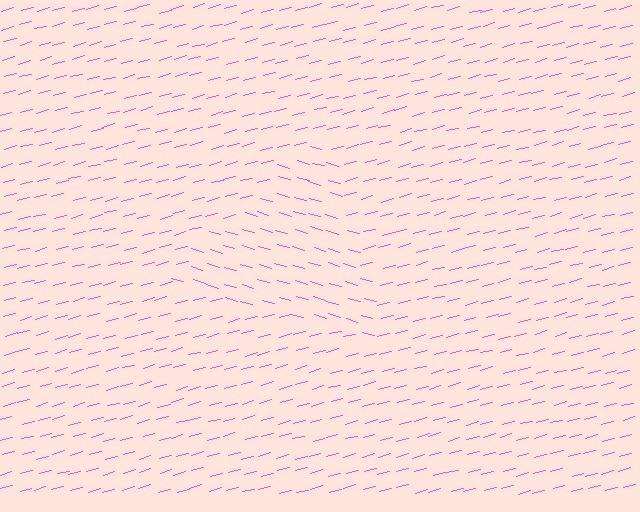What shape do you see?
I see a triangle.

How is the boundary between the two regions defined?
The boundary is defined purely by a change in line orientation (approximately 32 degrees difference). All lines are the same color and thickness.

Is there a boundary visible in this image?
Yes, there is a texture boundary formed by a change in line orientation.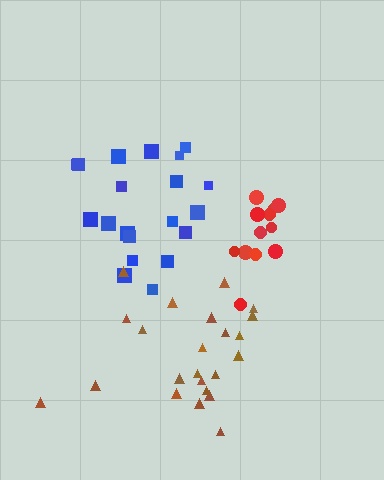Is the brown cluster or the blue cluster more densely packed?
Blue.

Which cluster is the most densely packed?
Red.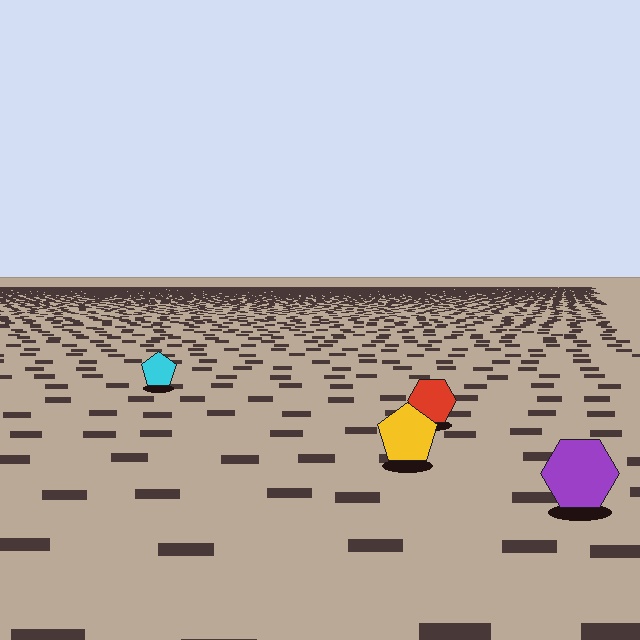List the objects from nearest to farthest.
From nearest to farthest: the purple hexagon, the yellow pentagon, the red hexagon, the cyan pentagon.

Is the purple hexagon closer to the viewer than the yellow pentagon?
Yes. The purple hexagon is closer — you can tell from the texture gradient: the ground texture is coarser near it.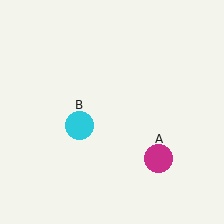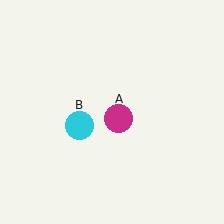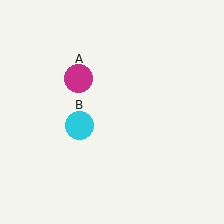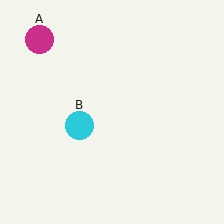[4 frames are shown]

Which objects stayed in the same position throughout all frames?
Cyan circle (object B) remained stationary.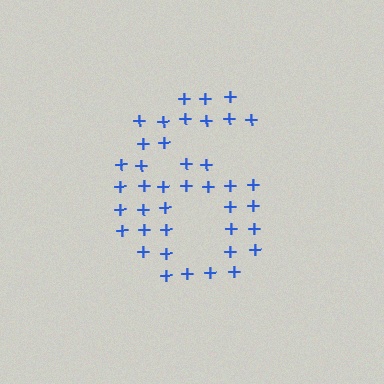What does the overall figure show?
The overall figure shows the digit 6.